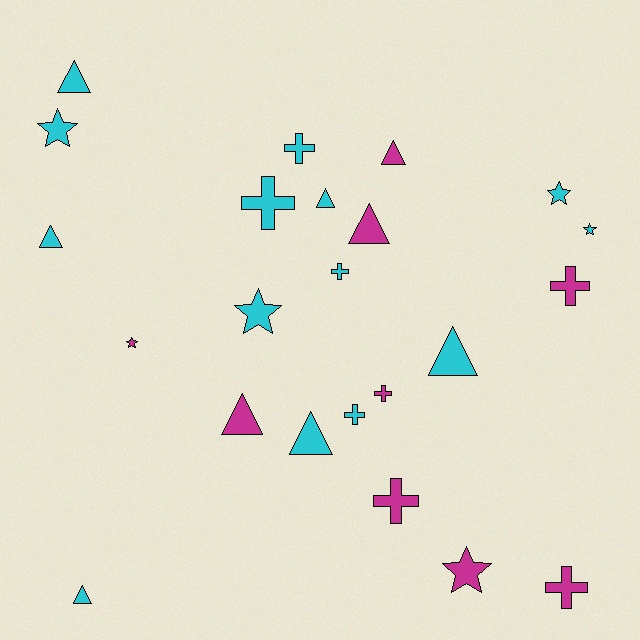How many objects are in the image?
There are 23 objects.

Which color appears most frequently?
Cyan, with 14 objects.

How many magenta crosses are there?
There are 4 magenta crosses.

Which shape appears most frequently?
Triangle, with 9 objects.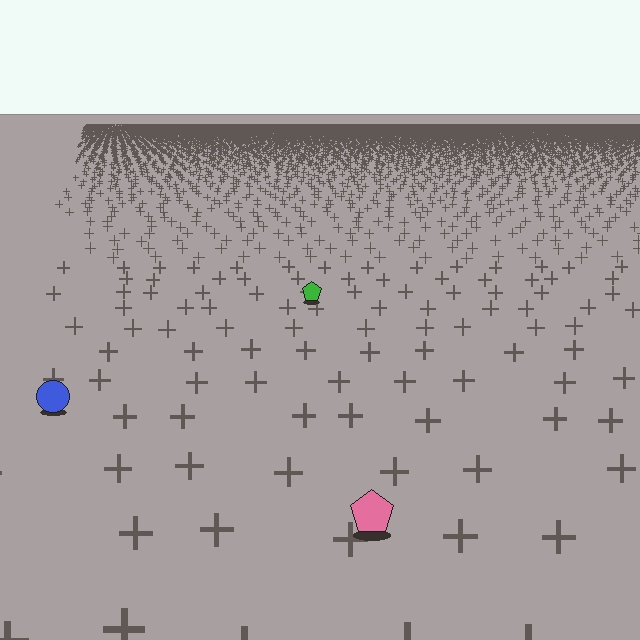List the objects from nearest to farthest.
From nearest to farthest: the pink pentagon, the blue circle, the green pentagon.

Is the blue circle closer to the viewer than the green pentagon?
Yes. The blue circle is closer — you can tell from the texture gradient: the ground texture is coarser near it.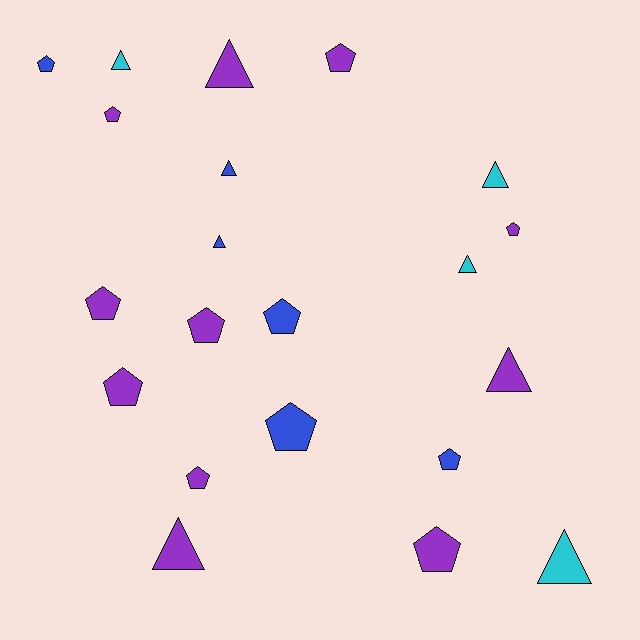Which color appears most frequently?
Purple, with 11 objects.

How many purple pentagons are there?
There are 8 purple pentagons.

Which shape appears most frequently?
Pentagon, with 12 objects.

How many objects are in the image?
There are 21 objects.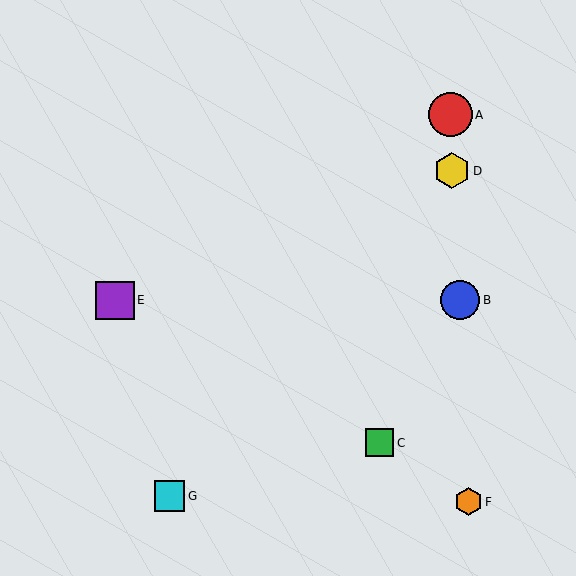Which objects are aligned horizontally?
Objects B, E are aligned horizontally.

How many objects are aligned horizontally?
2 objects (B, E) are aligned horizontally.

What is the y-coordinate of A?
Object A is at y≈115.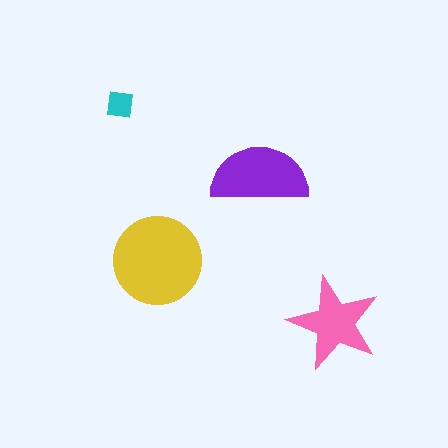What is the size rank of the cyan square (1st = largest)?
4th.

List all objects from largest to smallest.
The yellow circle, the purple semicircle, the pink star, the cyan square.